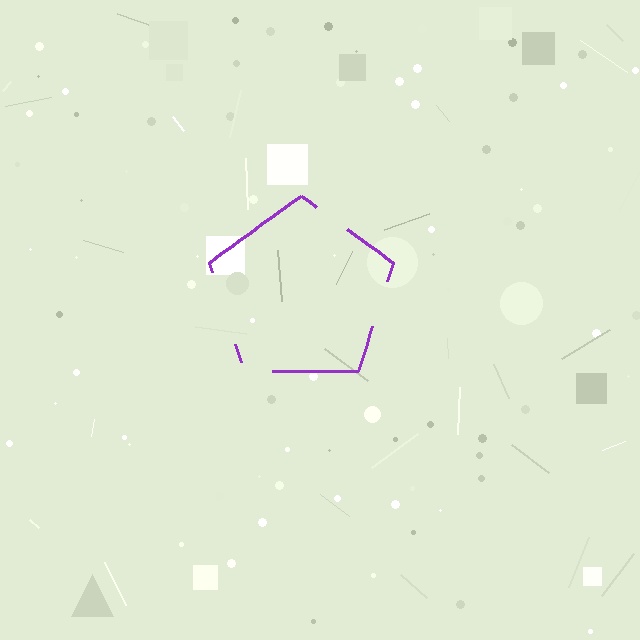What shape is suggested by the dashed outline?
The dashed outline suggests a pentagon.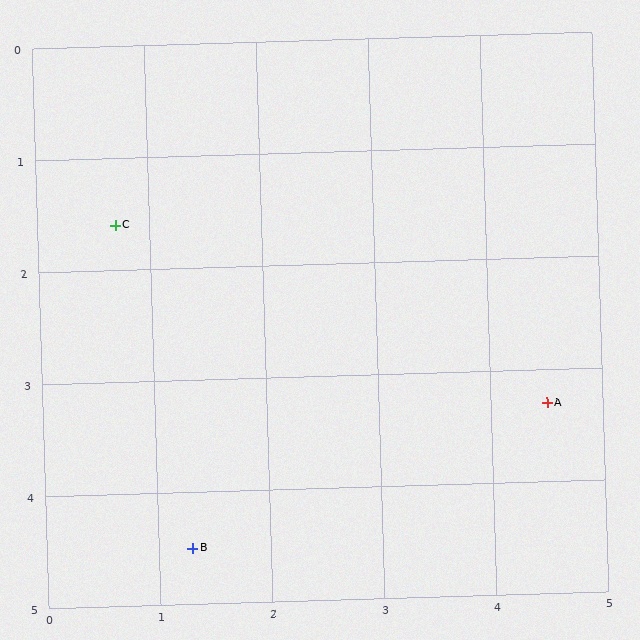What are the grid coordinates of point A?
Point A is at approximately (4.5, 3.3).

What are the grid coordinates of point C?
Point C is at approximately (0.7, 1.6).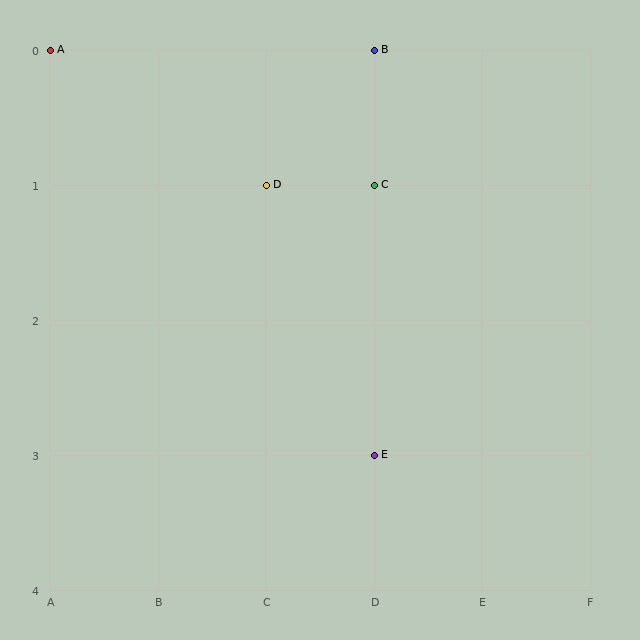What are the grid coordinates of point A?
Point A is at grid coordinates (A, 0).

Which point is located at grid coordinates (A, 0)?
Point A is at (A, 0).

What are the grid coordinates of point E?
Point E is at grid coordinates (D, 3).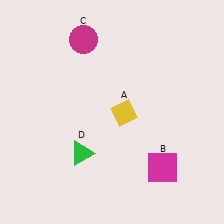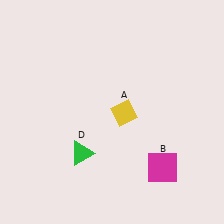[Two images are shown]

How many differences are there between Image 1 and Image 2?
There is 1 difference between the two images.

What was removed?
The magenta circle (C) was removed in Image 2.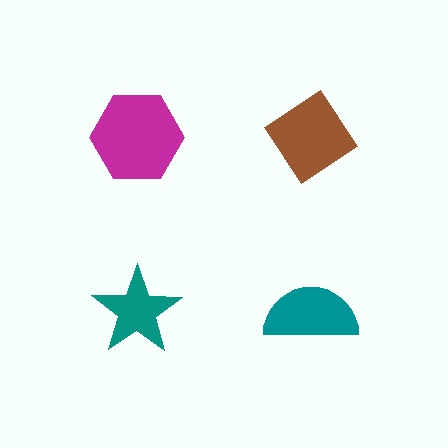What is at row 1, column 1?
A magenta hexagon.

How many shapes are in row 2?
2 shapes.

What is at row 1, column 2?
A brown diamond.